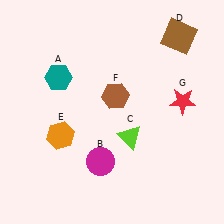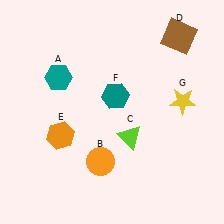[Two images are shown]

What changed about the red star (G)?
In Image 1, G is red. In Image 2, it changed to yellow.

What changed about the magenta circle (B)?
In Image 1, B is magenta. In Image 2, it changed to orange.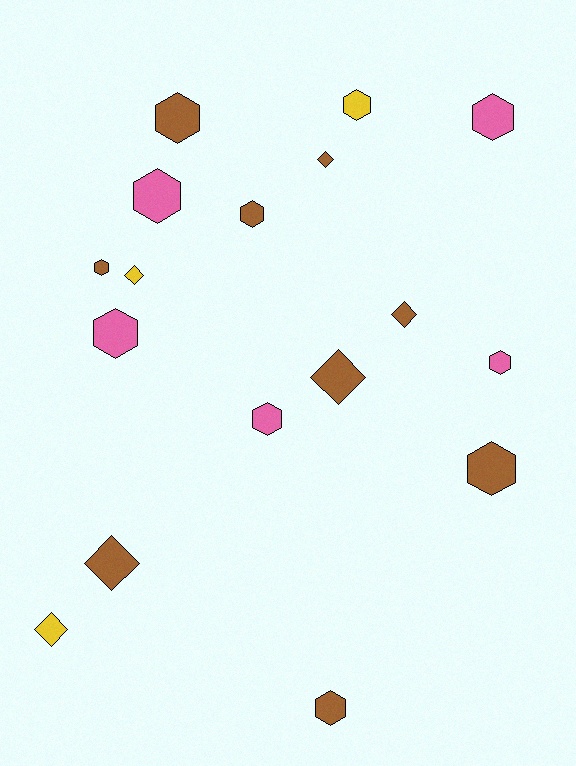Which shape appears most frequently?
Hexagon, with 11 objects.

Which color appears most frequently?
Brown, with 9 objects.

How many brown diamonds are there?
There are 4 brown diamonds.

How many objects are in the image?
There are 17 objects.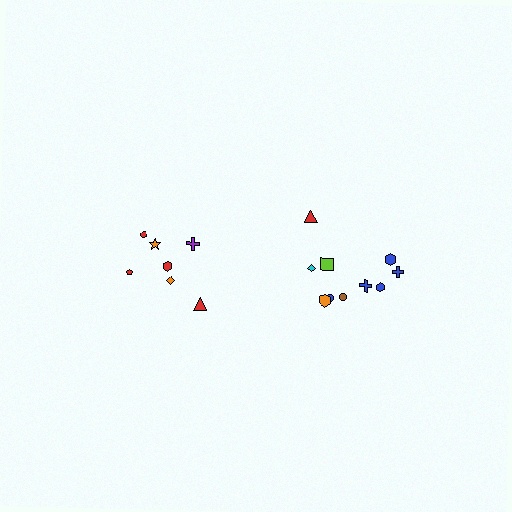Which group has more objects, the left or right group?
The right group.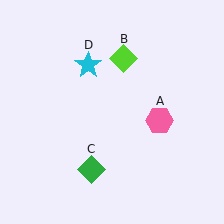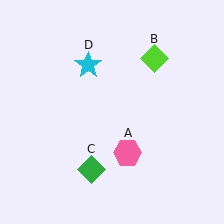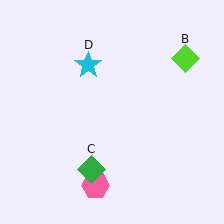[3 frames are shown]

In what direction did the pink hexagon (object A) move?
The pink hexagon (object A) moved down and to the left.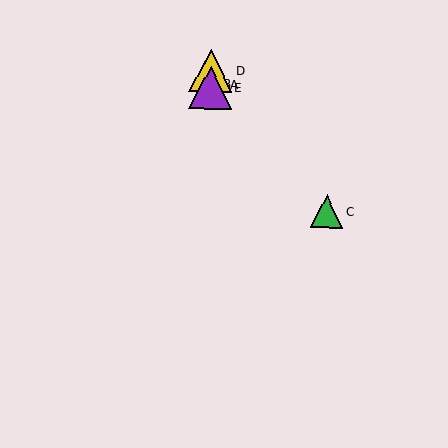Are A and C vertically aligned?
No, A is at x≈210 and C is at x≈327.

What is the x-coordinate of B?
Object B is at x≈211.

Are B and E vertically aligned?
Yes, both are at x≈211.